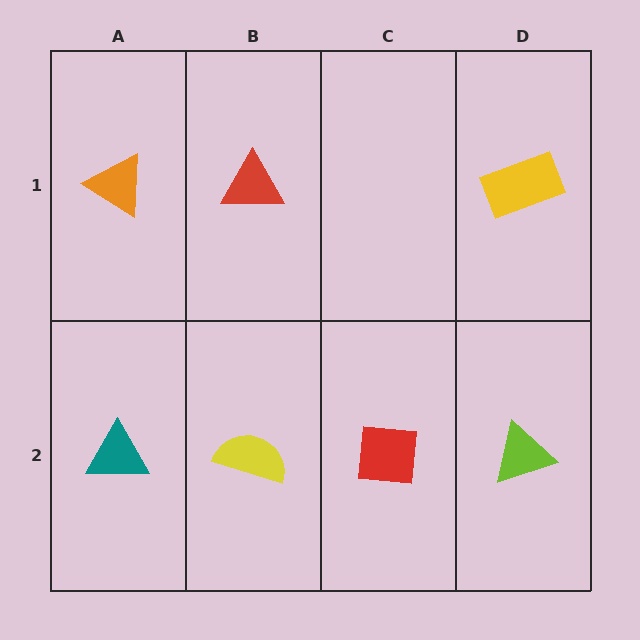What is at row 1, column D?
A yellow rectangle.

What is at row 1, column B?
A red triangle.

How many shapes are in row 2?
4 shapes.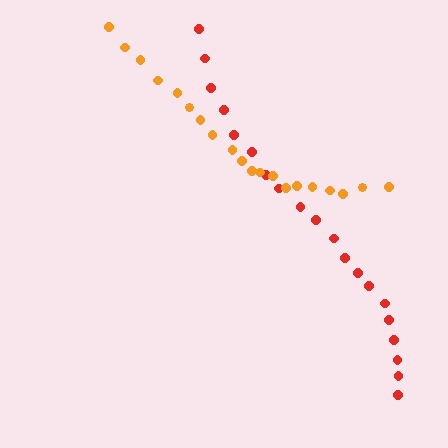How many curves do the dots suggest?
There are 2 distinct paths.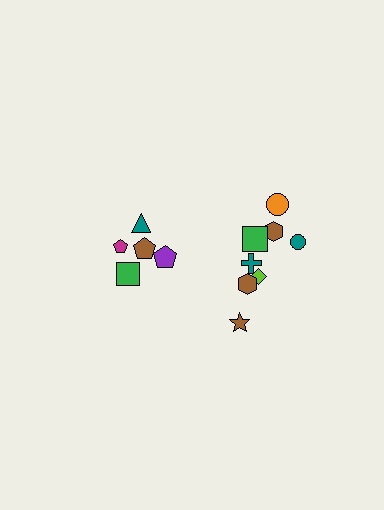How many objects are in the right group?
There are 8 objects.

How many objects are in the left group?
There are 5 objects.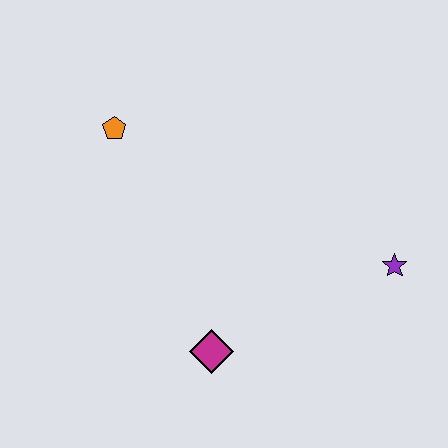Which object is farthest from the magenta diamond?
The orange pentagon is farthest from the magenta diamond.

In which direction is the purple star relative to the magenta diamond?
The purple star is to the right of the magenta diamond.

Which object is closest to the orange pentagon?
The magenta diamond is closest to the orange pentagon.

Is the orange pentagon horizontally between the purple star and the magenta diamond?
No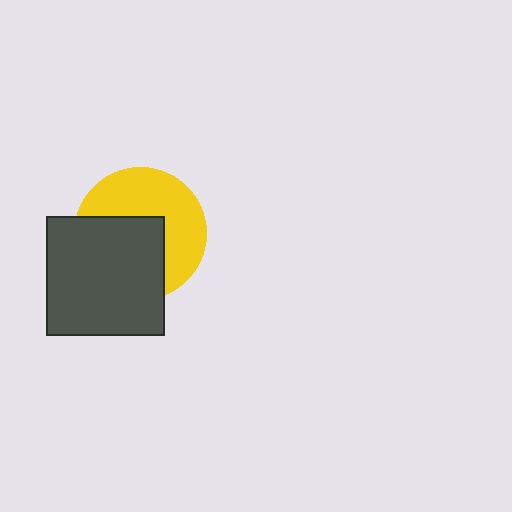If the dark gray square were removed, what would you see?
You would see the complete yellow circle.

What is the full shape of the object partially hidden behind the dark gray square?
The partially hidden object is a yellow circle.